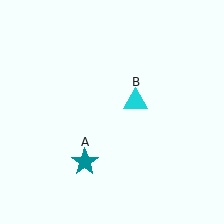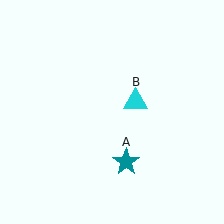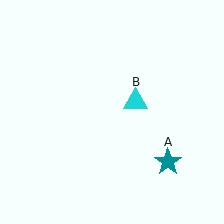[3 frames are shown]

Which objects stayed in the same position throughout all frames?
Cyan triangle (object B) remained stationary.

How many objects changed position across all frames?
1 object changed position: teal star (object A).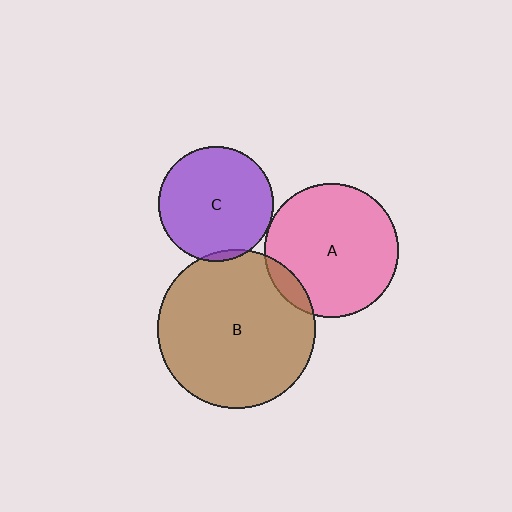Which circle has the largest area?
Circle B (brown).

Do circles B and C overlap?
Yes.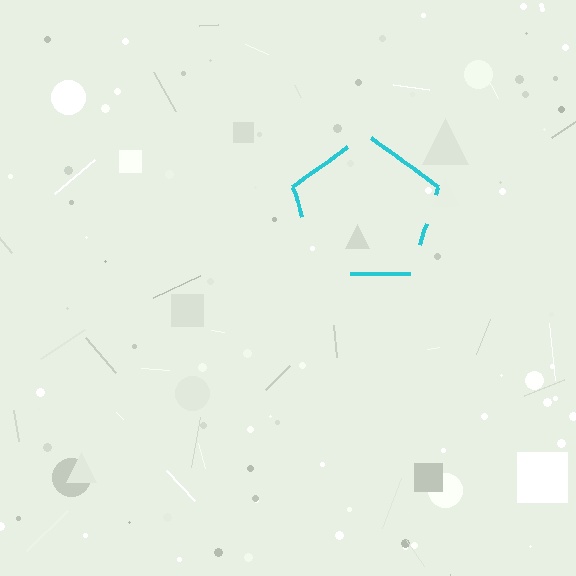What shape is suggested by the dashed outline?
The dashed outline suggests a pentagon.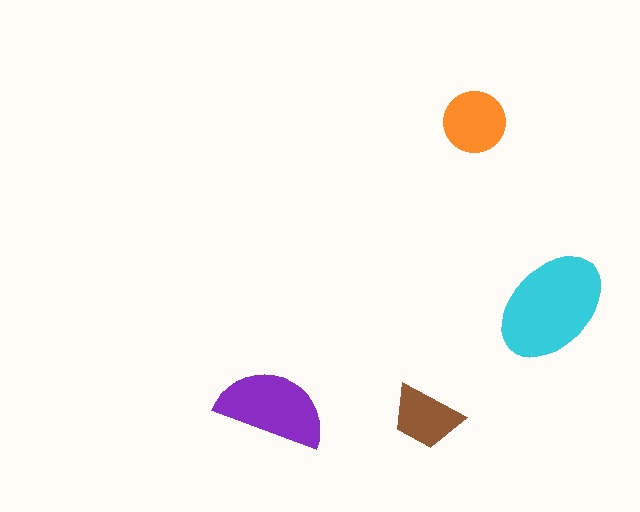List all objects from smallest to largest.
The brown trapezoid, the orange circle, the purple semicircle, the cyan ellipse.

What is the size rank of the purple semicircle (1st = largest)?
2nd.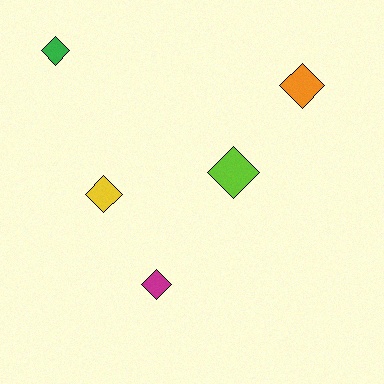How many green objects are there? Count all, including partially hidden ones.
There is 1 green object.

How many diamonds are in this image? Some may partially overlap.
There are 5 diamonds.